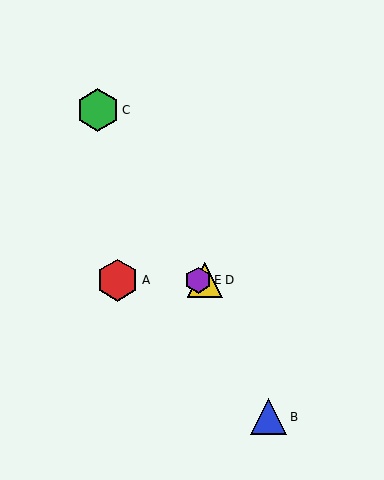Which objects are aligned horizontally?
Objects A, D, E are aligned horizontally.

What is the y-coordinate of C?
Object C is at y≈110.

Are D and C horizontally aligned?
No, D is at y≈280 and C is at y≈110.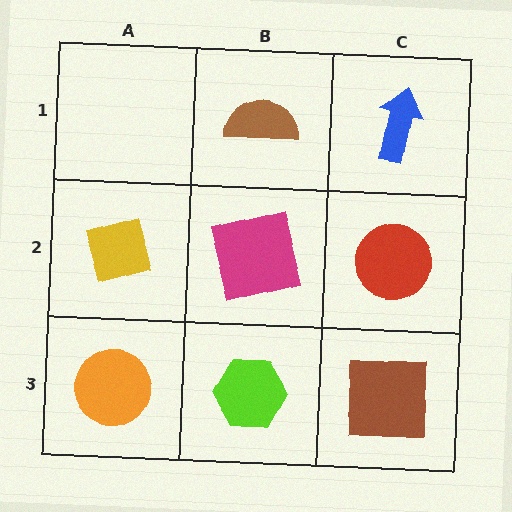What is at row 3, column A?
An orange circle.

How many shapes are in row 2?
3 shapes.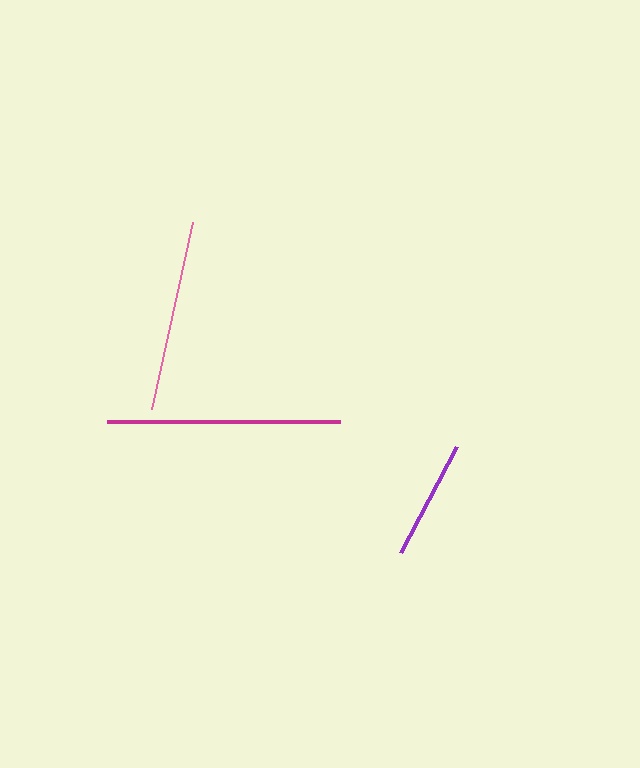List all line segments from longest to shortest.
From longest to shortest: magenta, pink, purple.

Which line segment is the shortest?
The purple line is the shortest at approximately 120 pixels.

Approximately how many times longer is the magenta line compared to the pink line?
The magenta line is approximately 1.2 times the length of the pink line.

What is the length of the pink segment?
The pink segment is approximately 191 pixels long.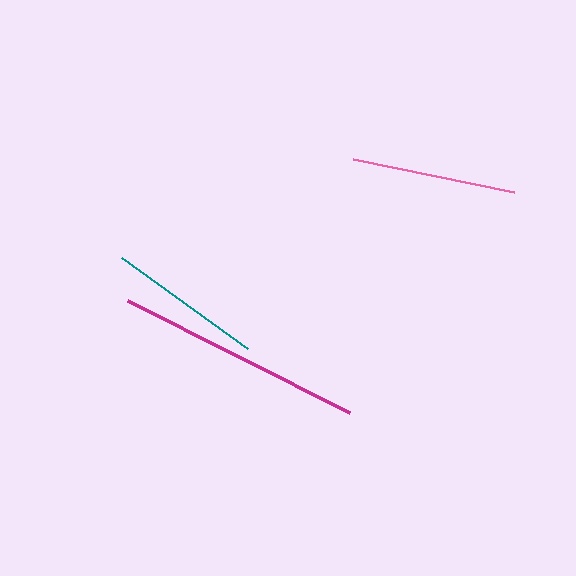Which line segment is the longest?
The magenta line is the longest at approximately 248 pixels.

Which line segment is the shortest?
The teal line is the shortest at approximately 156 pixels.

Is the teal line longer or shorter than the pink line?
The pink line is longer than the teal line.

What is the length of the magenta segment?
The magenta segment is approximately 248 pixels long.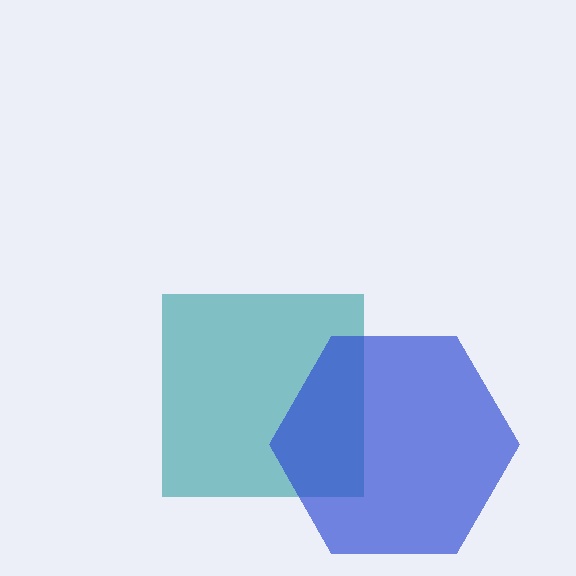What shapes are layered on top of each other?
The layered shapes are: a teal square, a blue hexagon.